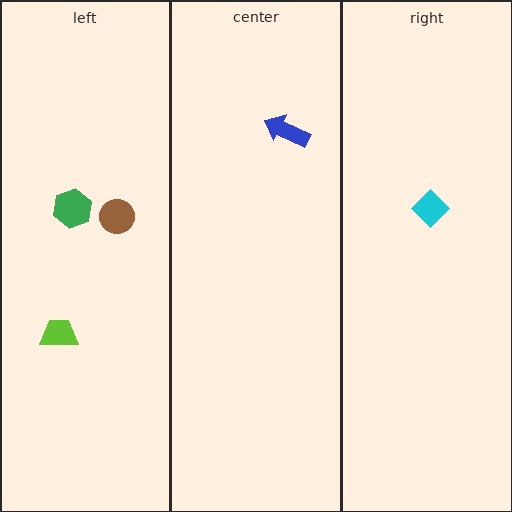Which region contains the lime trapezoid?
The left region.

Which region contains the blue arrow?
The center region.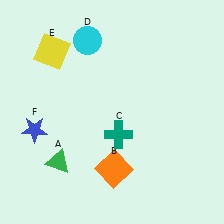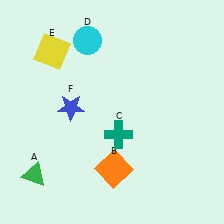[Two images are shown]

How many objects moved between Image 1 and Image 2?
2 objects moved between the two images.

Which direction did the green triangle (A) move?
The green triangle (A) moved left.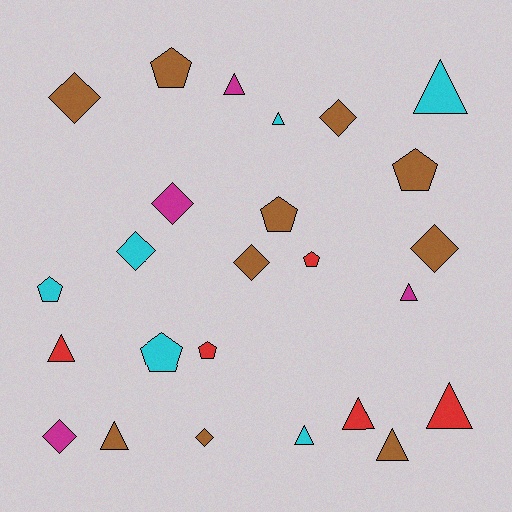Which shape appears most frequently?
Triangle, with 10 objects.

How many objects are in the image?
There are 25 objects.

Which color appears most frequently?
Brown, with 10 objects.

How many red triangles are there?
There are 3 red triangles.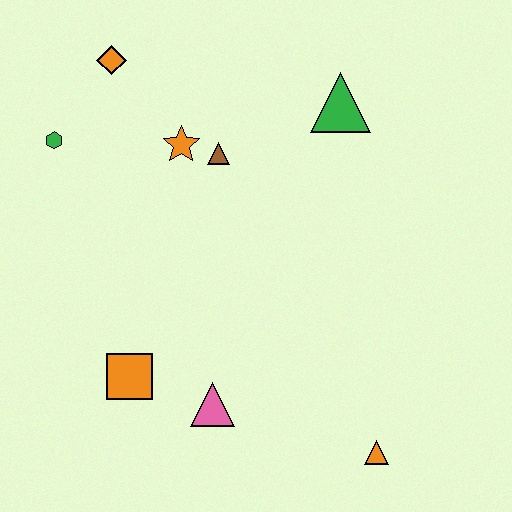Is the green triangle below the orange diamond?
Yes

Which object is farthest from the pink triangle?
The orange diamond is farthest from the pink triangle.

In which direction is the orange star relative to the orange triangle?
The orange star is above the orange triangle.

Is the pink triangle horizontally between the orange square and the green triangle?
Yes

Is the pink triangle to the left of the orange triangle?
Yes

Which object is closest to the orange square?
The pink triangle is closest to the orange square.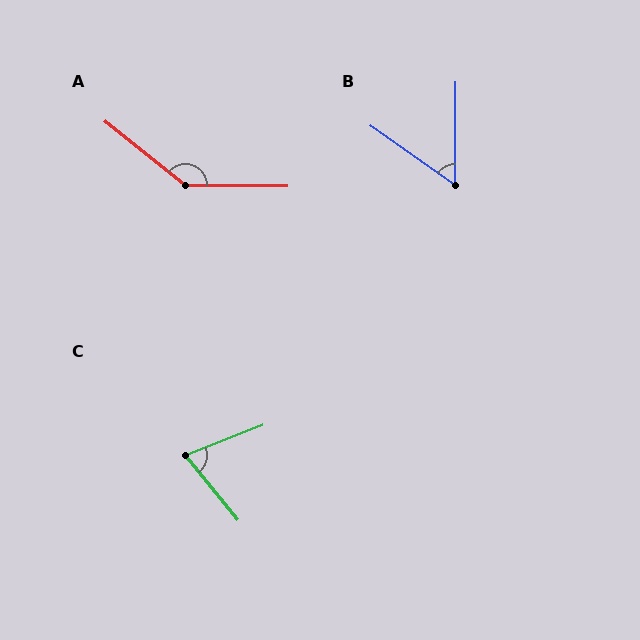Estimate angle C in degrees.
Approximately 72 degrees.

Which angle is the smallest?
B, at approximately 55 degrees.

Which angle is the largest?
A, at approximately 141 degrees.